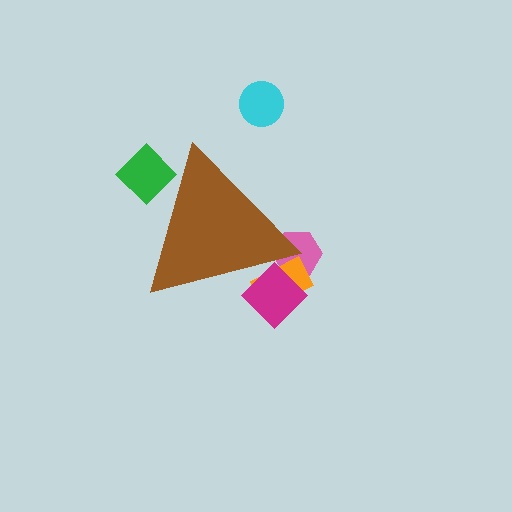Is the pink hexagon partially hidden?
Yes, the pink hexagon is partially hidden behind the brown triangle.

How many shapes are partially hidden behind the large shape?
4 shapes are partially hidden.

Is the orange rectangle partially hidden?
Yes, the orange rectangle is partially hidden behind the brown triangle.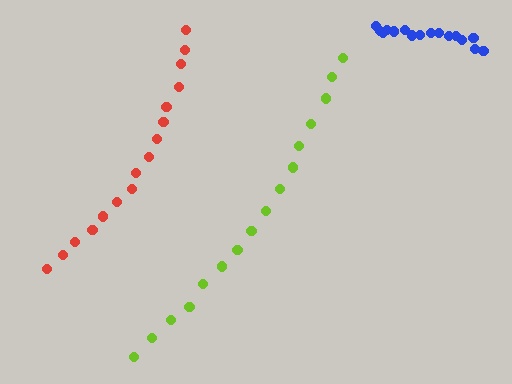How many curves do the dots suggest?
There are 3 distinct paths.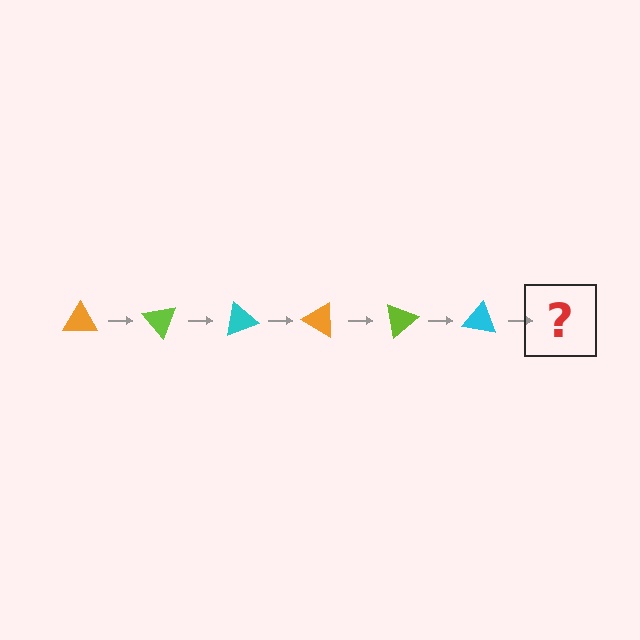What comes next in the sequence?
The next element should be an orange triangle, rotated 300 degrees from the start.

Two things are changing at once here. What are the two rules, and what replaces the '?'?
The two rules are that it rotates 50 degrees each step and the color cycles through orange, lime, and cyan. The '?' should be an orange triangle, rotated 300 degrees from the start.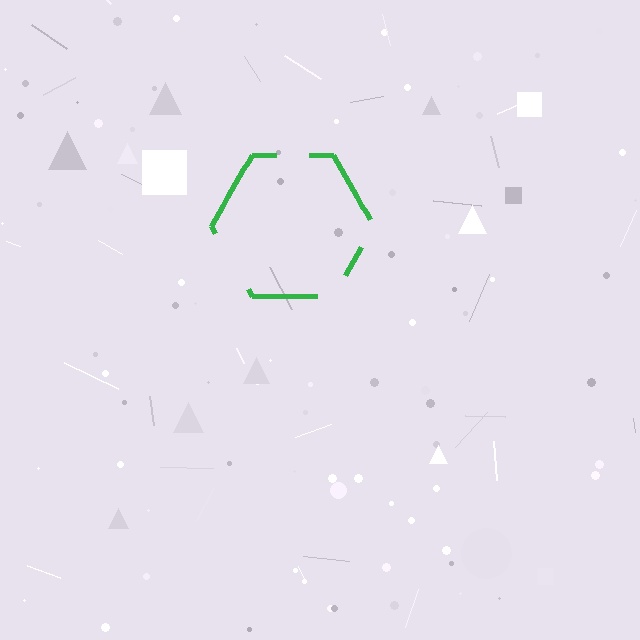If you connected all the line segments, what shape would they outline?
They would outline a hexagon.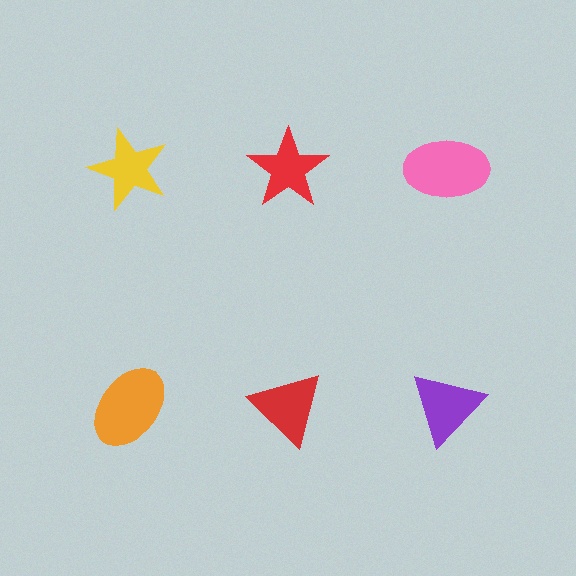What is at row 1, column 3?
A pink ellipse.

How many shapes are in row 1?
3 shapes.